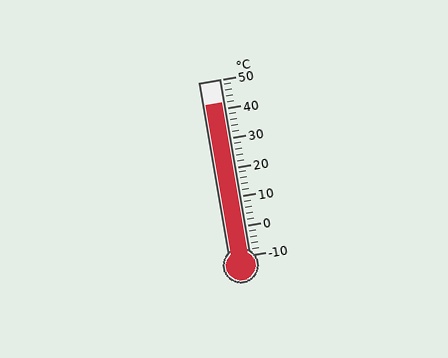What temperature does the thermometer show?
The thermometer shows approximately 42°C.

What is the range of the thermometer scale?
The thermometer scale ranges from -10°C to 50°C.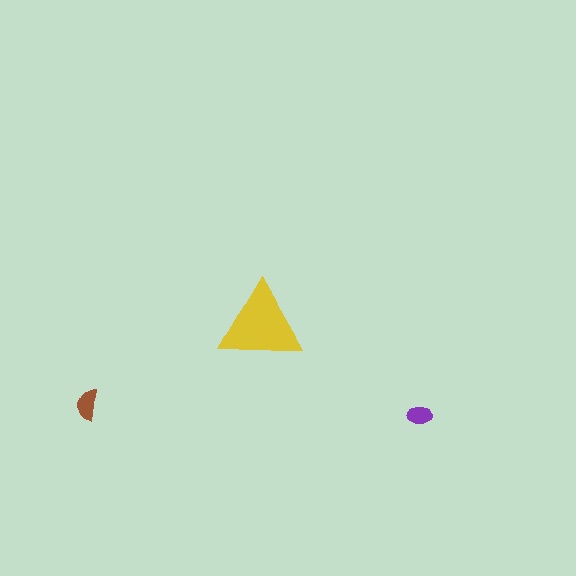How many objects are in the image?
There are 3 objects in the image.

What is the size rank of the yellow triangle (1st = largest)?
1st.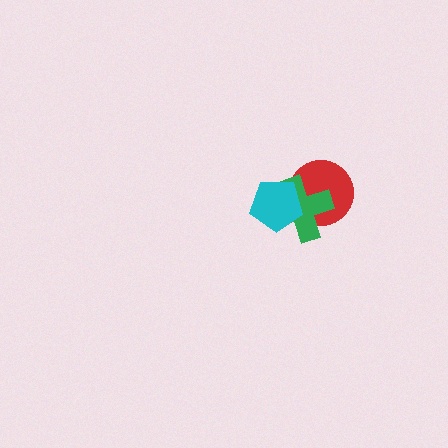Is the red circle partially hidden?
Yes, it is partially covered by another shape.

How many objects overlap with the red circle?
2 objects overlap with the red circle.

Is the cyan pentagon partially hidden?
No, no other shape covers it.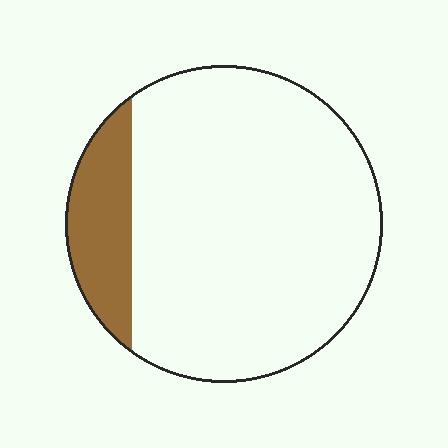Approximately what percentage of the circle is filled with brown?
Approximately 15%.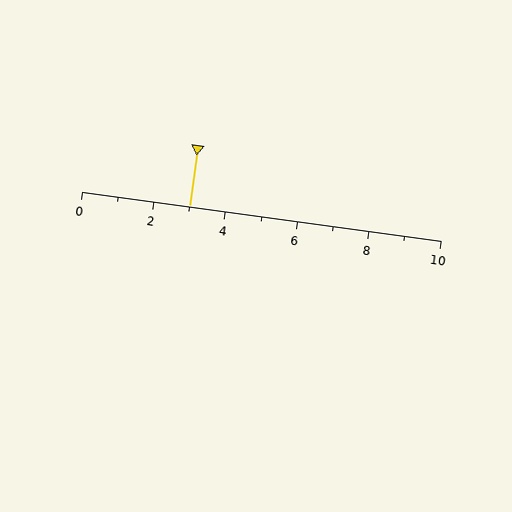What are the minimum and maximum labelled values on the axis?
The axis runs from 0 to 10.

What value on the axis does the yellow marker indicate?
The marker indicates approximately 3.